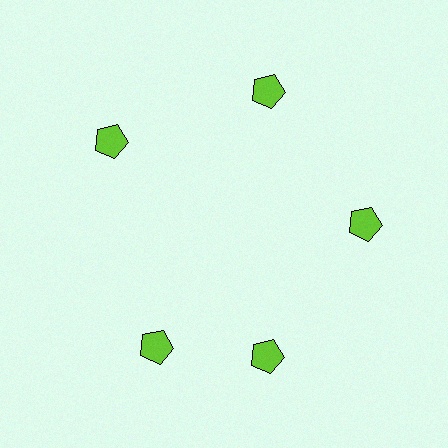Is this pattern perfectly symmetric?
No. The 5 lime pentagons are arranged in a ring, but one element near the 8 o'clock position is rotated out of alignment along the ring, breaking the 5-fold rotational symmetry.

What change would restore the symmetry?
The symmetry would be restored by rotating it back into even spacing with its neighbors so that all 5 pentagons sit at equal angles and equal distance from the center.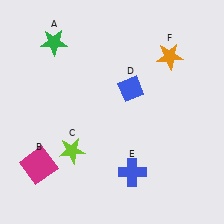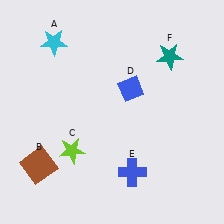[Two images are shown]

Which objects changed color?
A changed from green to cyan. B changed from magenta to brown. F changed from orange to teal.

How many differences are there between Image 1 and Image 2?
There are 3 differences between the two images.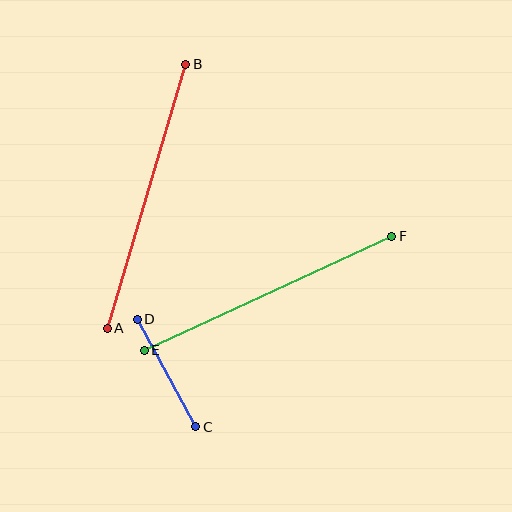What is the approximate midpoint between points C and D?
The midpoint is at approximately (166, 373) pixels.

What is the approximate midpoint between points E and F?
The midpoint is at approximately (268, 293) pixels.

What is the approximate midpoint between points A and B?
The midpoint is at approximately (146, 196) pixels.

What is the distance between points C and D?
The distance is approximately 123 pixels.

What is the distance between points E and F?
The distance is approximately 273 pixels.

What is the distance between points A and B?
The distance is approximately 275 pixels.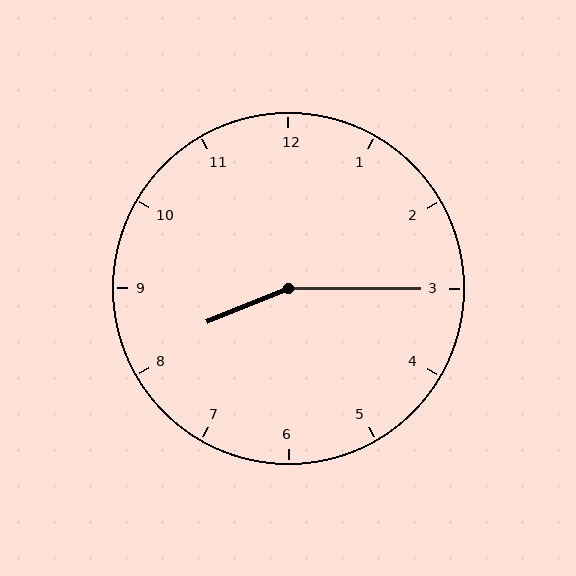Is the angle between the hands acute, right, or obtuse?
It is obtuse.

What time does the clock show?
8:15.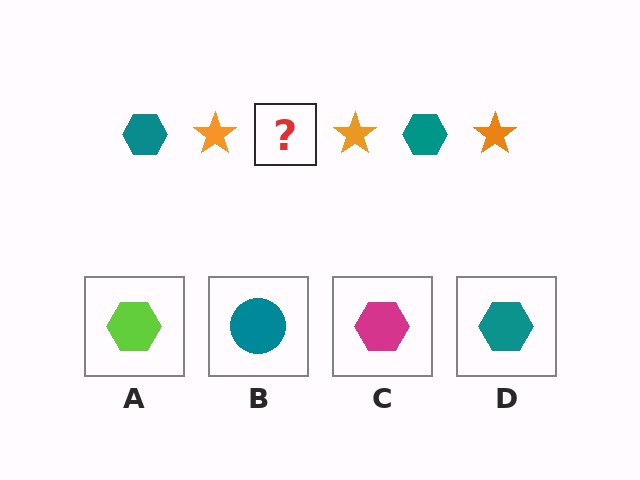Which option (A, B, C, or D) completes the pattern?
D.